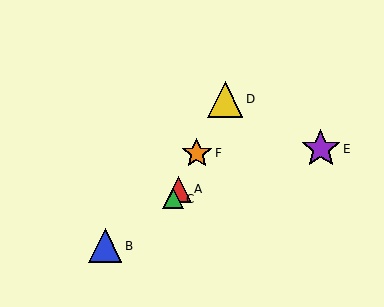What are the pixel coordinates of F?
Object F is at (197, 153).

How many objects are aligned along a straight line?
4 objects (A, C, D, F) are aligned along a straight line.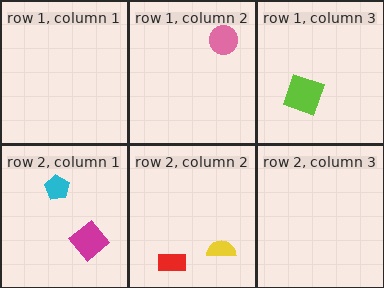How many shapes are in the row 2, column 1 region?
2.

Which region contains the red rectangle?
The row 2, column 2 region.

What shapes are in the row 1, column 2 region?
The pink circle.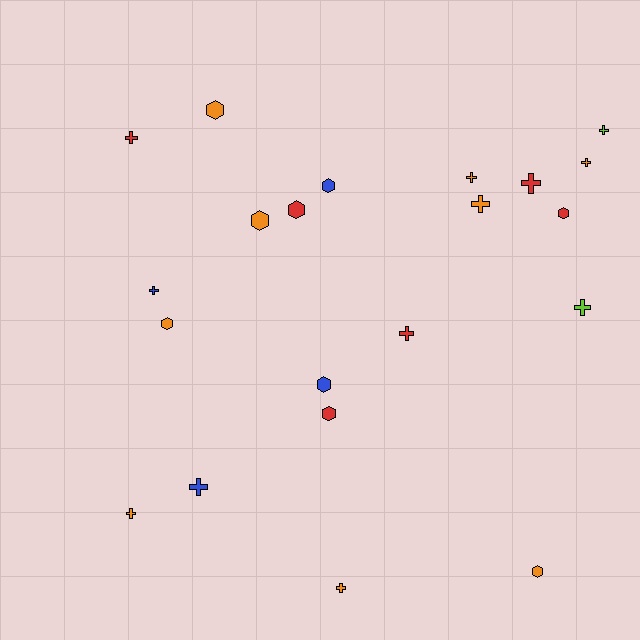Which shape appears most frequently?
Cross, with 12 objects.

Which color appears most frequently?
Orange, with 9 objects.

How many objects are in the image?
There are 21 objects.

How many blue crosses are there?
There are 2 blue crosses.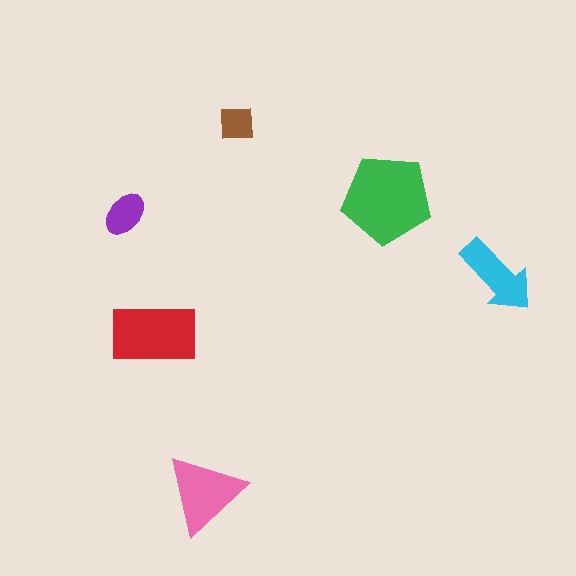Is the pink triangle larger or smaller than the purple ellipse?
Larger.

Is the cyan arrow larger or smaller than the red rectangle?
Smaller.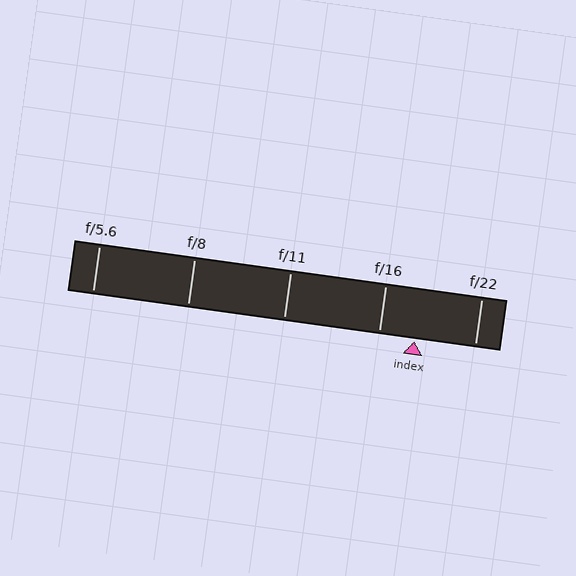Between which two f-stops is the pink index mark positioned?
The index mark is between f/16 and f/22.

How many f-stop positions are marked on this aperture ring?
There are 5 f-stop positions marked.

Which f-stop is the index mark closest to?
The index mark is closest to f/16.